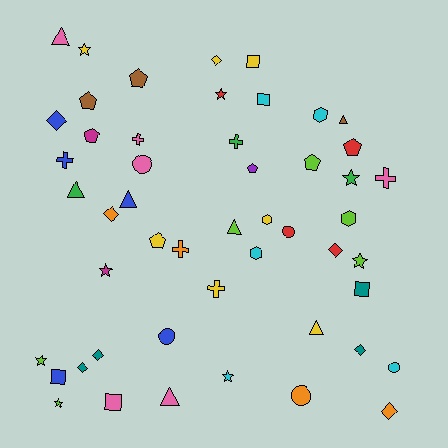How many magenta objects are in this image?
There are 2 magenta objects.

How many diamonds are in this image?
There are 8 diamonds.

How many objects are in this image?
There are 50 objects.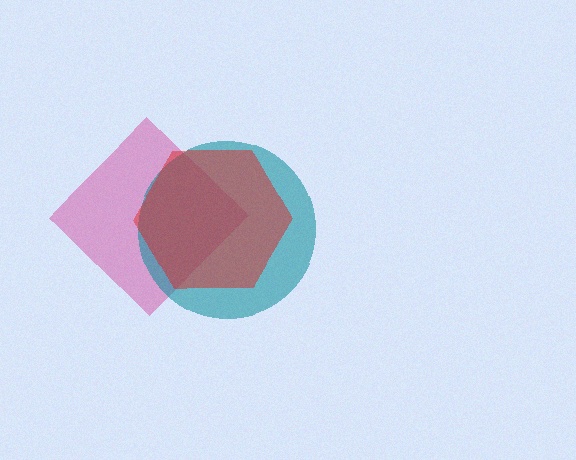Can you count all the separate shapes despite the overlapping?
Yes, there are 3 separate shapes.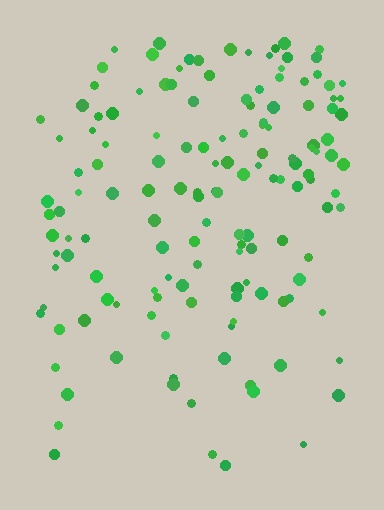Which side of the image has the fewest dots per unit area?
The bottom.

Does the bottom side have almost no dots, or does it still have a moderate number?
Still a moderate number, just noticeably fewer than the top.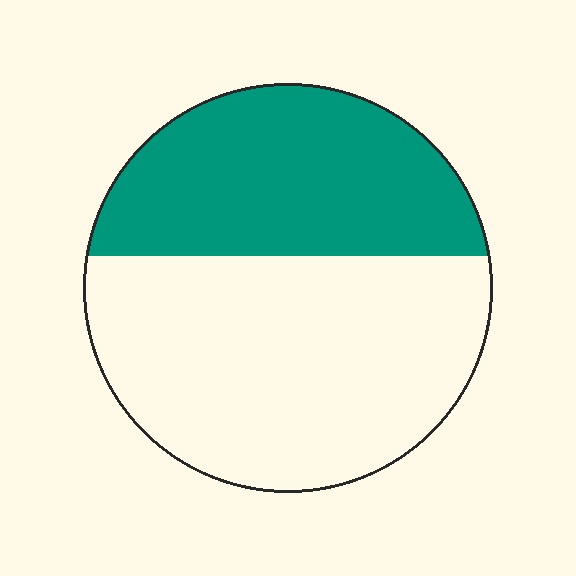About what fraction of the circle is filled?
About two fifths (2/5).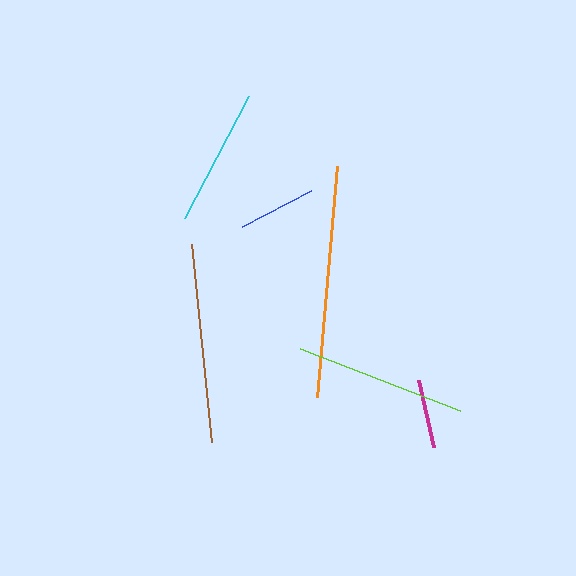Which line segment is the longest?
The orange line is the longest at approximately 232 pixels.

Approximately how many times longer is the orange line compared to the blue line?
The orange line is approximately 3.0 times the length of the blue line.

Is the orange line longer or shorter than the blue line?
The orange line is longer than the blue line.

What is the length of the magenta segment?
The magenta segment is approximately 68 pixels long.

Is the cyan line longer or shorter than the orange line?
The orange line is longer than the cyan line.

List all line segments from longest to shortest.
From longest to shortest: orange, brown, lime, cyan, blue, magenta.